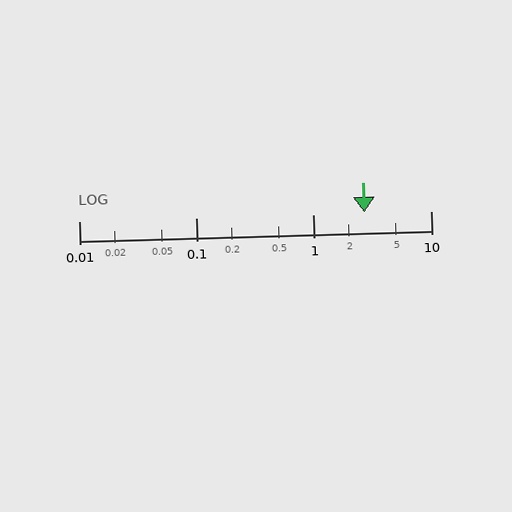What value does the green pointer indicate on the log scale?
The pointer indicates approximately 2.7.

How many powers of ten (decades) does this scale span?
The scale spans 3 decades, from 0.01 to 10.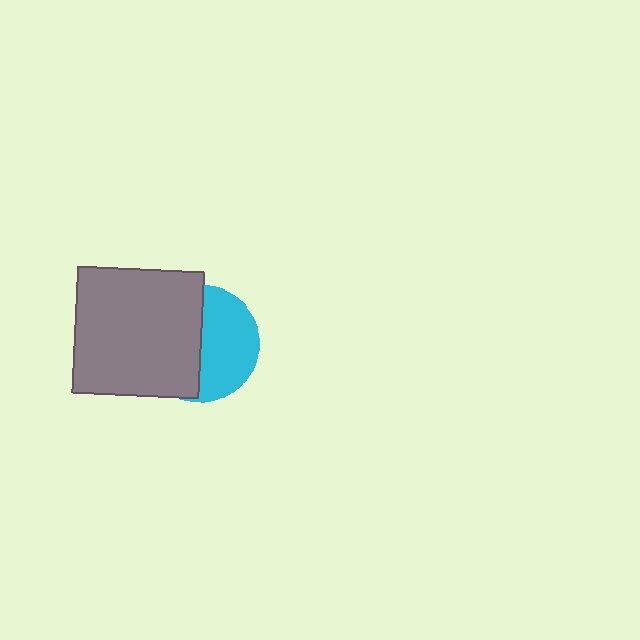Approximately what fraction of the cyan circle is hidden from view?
Roughly 52% of the cyan circle is hidden behind the gray square.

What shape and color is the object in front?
The object in front is a gray square.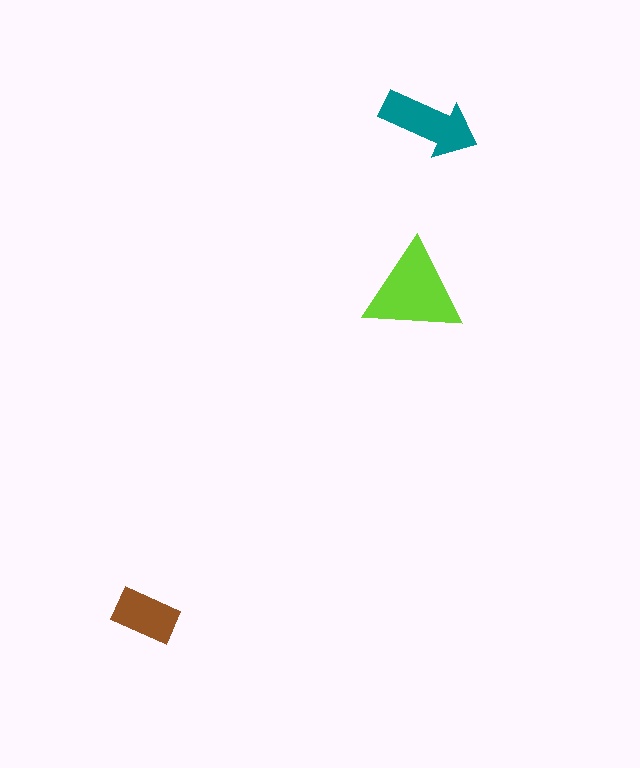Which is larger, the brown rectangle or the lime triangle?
The lime triangle.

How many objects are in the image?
There are 3 objects in the image.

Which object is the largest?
The lime triangle.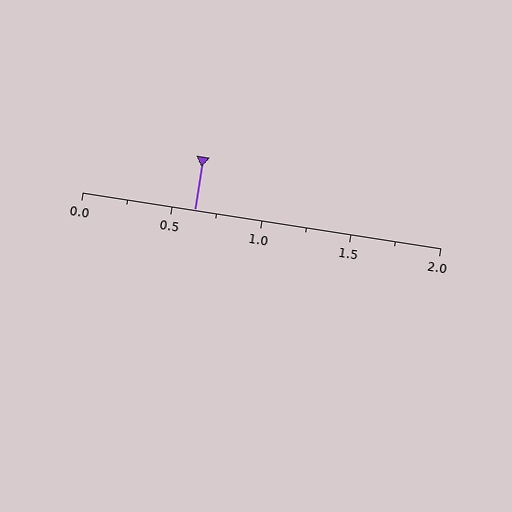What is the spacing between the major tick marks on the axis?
The major ticks are spaced 0.5 apart.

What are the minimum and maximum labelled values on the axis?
The axis runs from 0.0 to 2.0.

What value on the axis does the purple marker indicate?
The marker indicates approximately 0.62.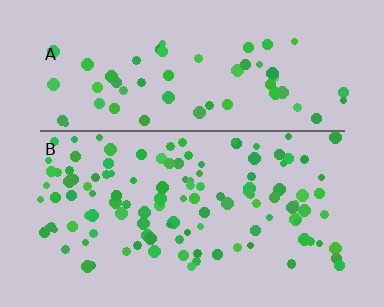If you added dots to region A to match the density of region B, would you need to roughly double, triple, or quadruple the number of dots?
Approximately double.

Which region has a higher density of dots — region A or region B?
B (the bottom).